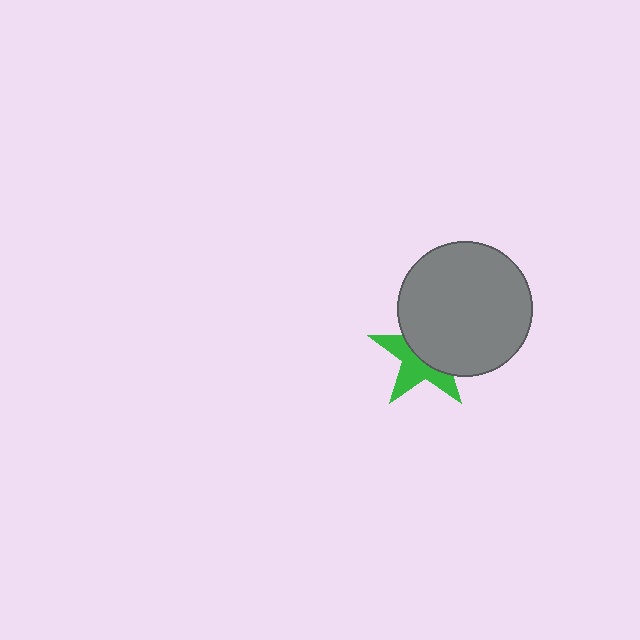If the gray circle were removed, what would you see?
You would see the complete green star.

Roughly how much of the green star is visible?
About half of it is visible (roughly 47%).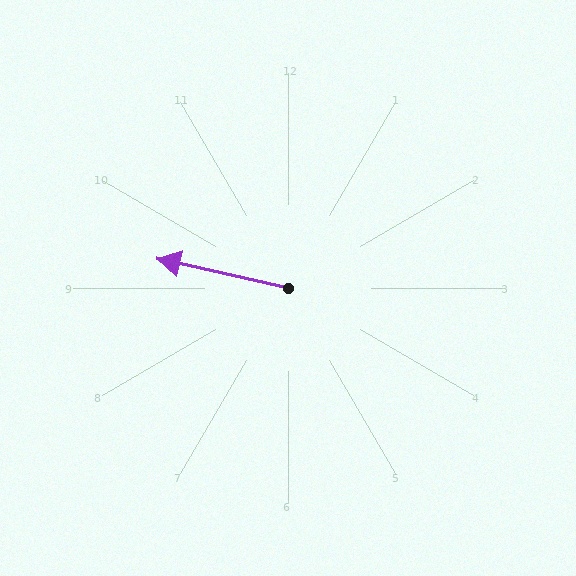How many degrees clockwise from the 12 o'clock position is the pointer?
Approximately 283 degrees.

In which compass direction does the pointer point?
West.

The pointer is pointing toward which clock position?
Roughly 9 o'clock.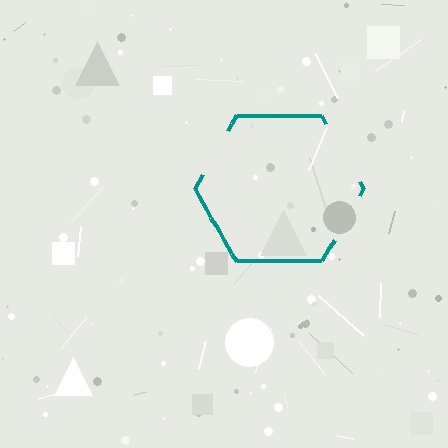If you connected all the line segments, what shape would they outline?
They would outline a hexagon.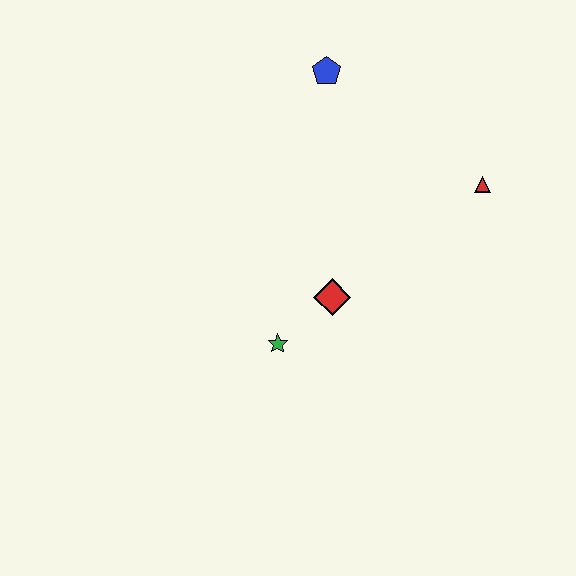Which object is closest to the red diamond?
The green star is closest to the red diamond.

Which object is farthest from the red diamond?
The blue pentagon is farthest from the red diamond.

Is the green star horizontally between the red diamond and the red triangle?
No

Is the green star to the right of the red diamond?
No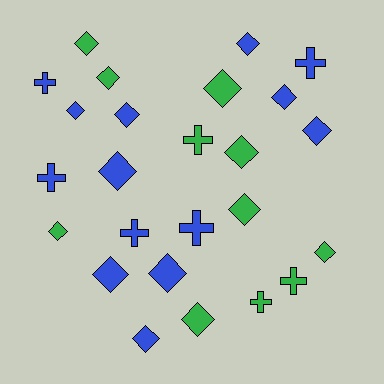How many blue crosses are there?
There are 5 blue crosses.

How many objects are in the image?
There are 25 objects.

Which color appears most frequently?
Blue, with 14 objects.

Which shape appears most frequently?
Diamond, with 17 objects.